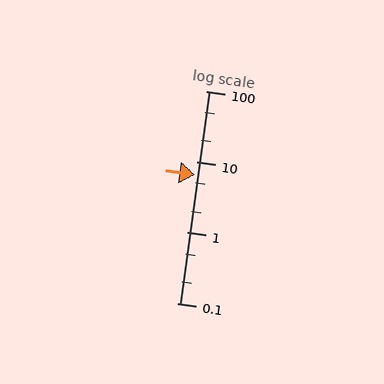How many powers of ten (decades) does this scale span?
The scale spans 3 decades, from 0.1 to 100.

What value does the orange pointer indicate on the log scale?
The pointer indicates approximately 6.5.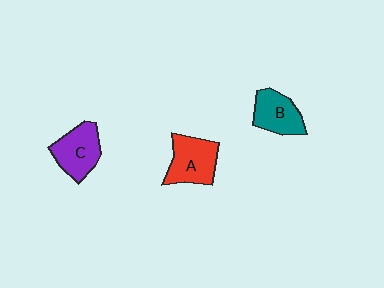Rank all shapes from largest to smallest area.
From largest to smallest: A (red), C (purple), B (teal).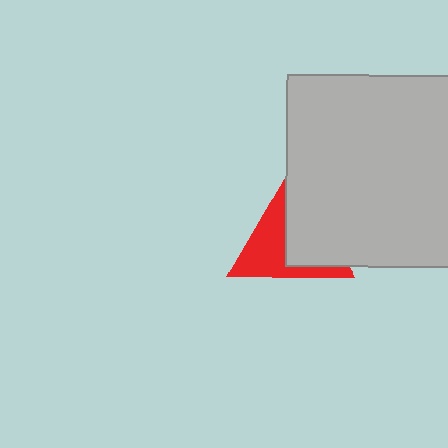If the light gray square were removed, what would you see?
You would see the complete red triangle.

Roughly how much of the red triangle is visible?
About half of it is visible (roughly 52%).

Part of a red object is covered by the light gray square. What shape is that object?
It is a triangle.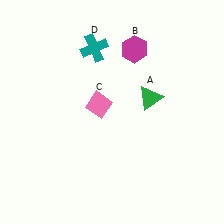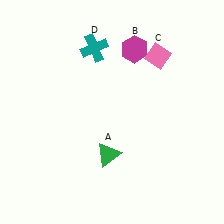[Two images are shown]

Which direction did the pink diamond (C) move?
The pink diamond (C) moved right.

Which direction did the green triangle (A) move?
The green triangle (A) moved down.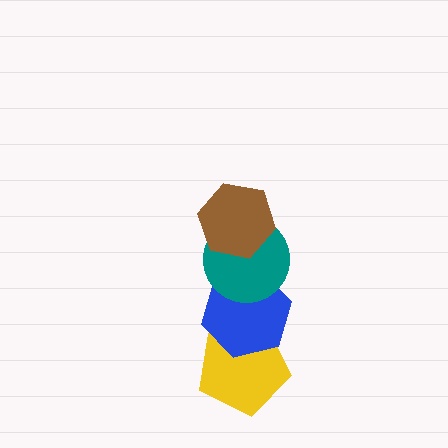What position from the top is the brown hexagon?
The brown hexagon is 1st from the top.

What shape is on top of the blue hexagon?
The teal circle is on top of the blue hexagon.